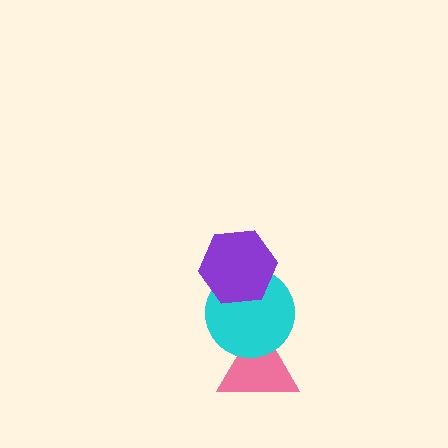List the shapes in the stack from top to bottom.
From top to bottom: the purple hexagon, the cyan circle, the pink triangle.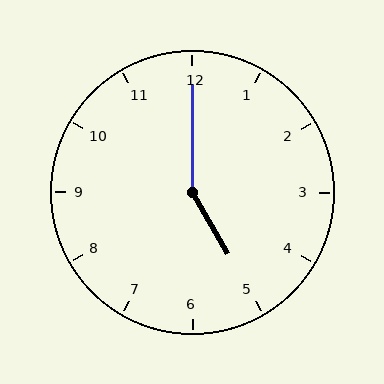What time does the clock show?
5:00.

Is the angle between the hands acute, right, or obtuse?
It is obtuse.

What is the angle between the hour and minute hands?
Approximately 150 degrees.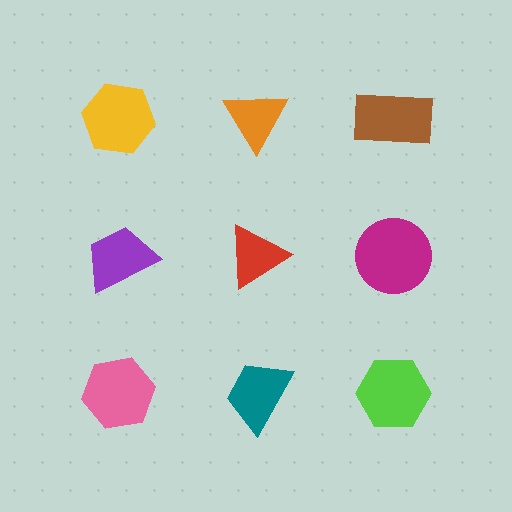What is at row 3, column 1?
A pink hexagon.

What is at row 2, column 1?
A purple trapezoid.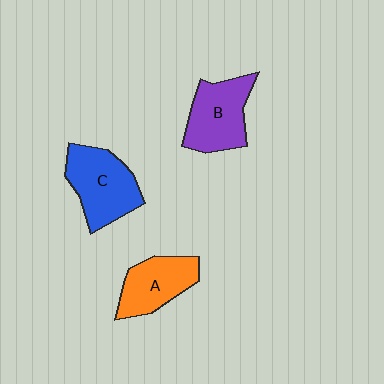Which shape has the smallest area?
Shape A (orange).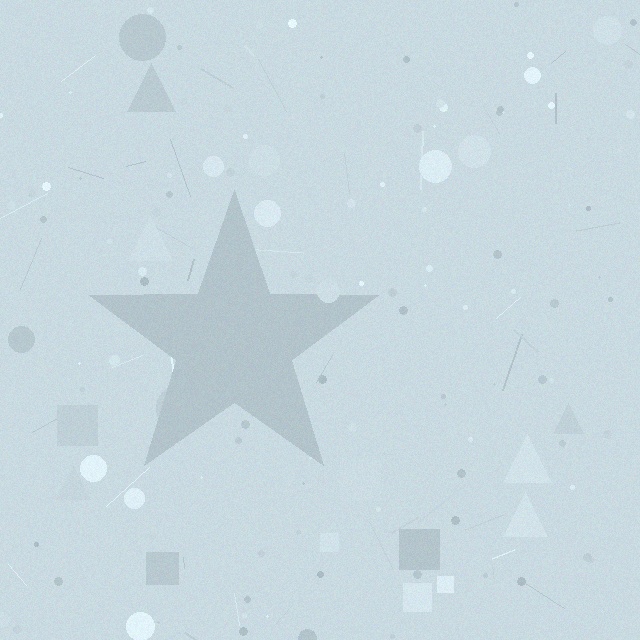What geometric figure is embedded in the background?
A star is embedded in the background.